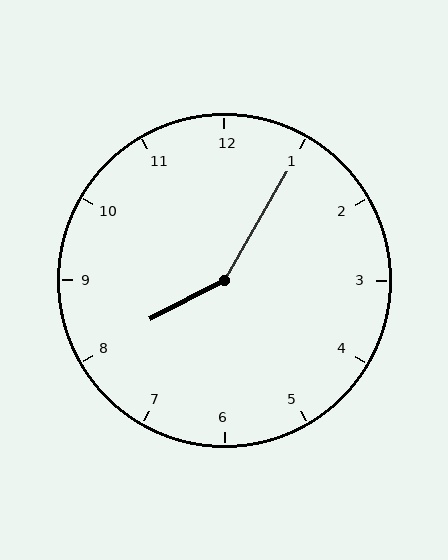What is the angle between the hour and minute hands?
Approximately 148 degrees.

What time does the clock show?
8:05.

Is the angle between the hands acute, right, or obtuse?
It is obtuse.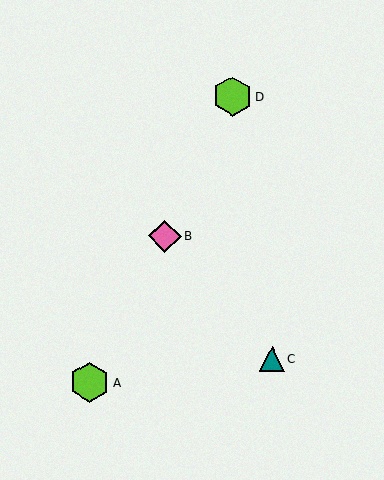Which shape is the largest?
The lime hexagon (labeled A) is the largest.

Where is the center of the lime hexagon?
The center of the lime hexagon is at (90, 382).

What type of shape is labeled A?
Shape A is a lime hexagon.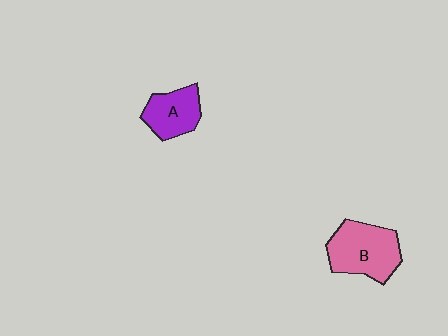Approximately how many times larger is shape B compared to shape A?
Approximately 1.5 times.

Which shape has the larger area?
Shape B (pink).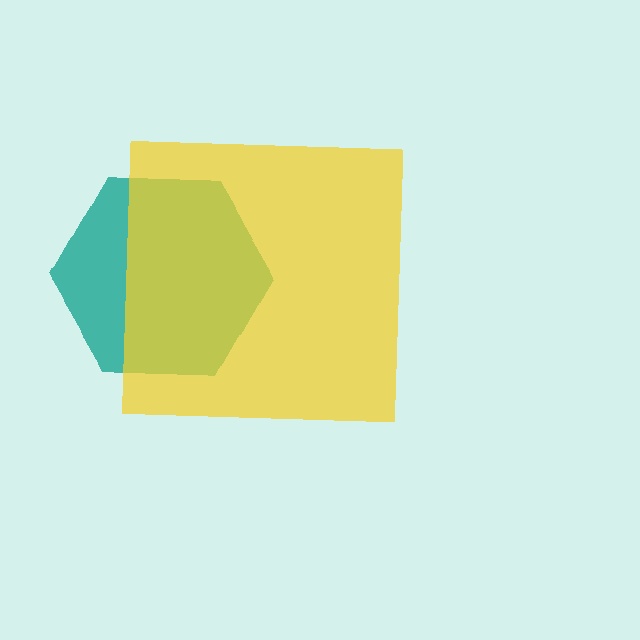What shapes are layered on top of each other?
The layered shapes are: a teal hexagon, a yellow square.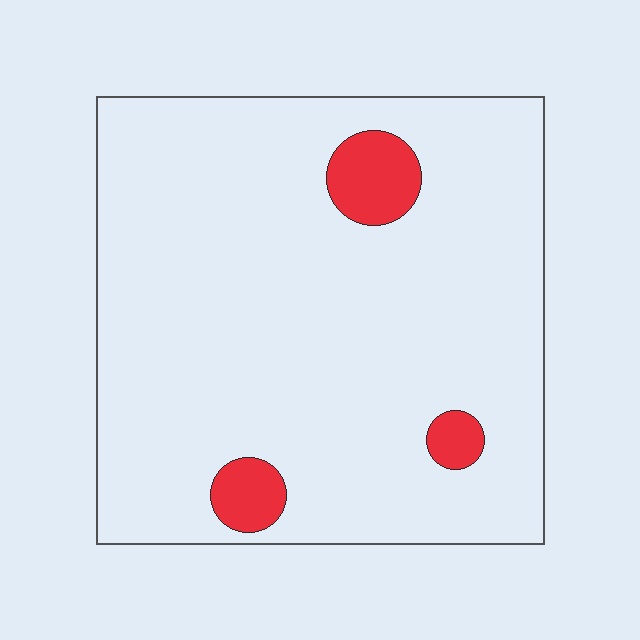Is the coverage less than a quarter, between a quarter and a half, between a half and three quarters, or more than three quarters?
Less than a quarter.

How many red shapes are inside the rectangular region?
3.